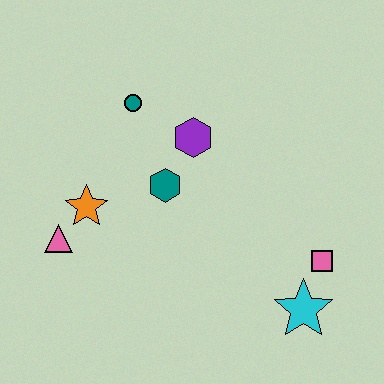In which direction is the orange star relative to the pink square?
The orange star is to the left of the pink square.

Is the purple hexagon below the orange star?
No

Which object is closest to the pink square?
The cyan star is closest to the pink square.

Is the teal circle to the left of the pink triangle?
No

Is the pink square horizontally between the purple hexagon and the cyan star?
No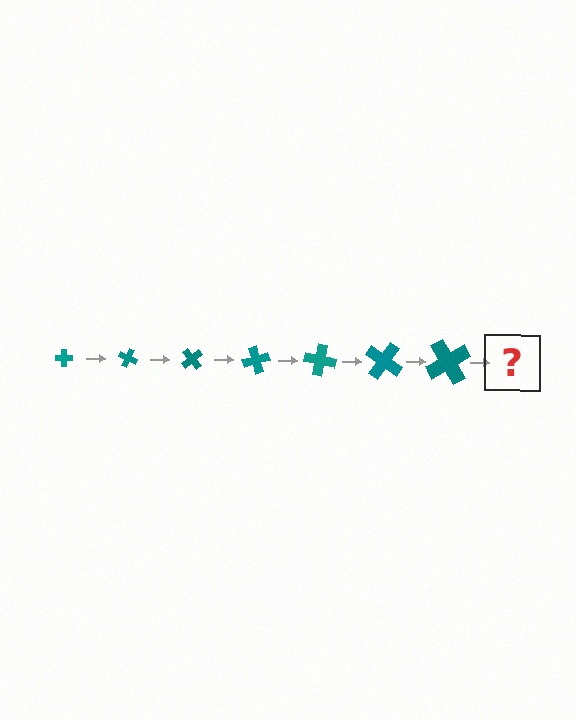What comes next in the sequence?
The next element should be a cross, larger than the previous one and rotated 175 degrees from the start.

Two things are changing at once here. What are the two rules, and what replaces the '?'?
The two rules are that the cross grows larger each step and it rotates 25 degrees each step. The '?' should be a cross, larger than the previous one and rotated 175 degrees from the start.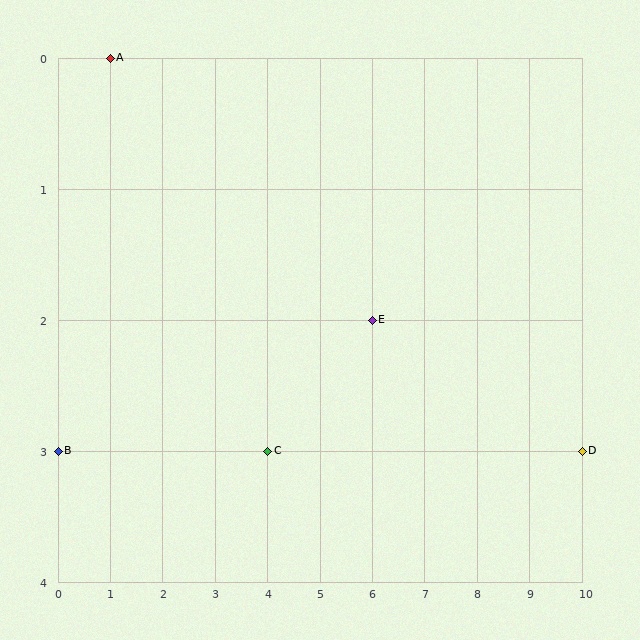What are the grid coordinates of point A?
Point A is at grid coordinates (1, 0).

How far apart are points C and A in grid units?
Points C and A are 3 columns and 3 rows apart (about 4.2 grid units diagonally).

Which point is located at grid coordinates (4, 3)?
Point C is at (4, 3).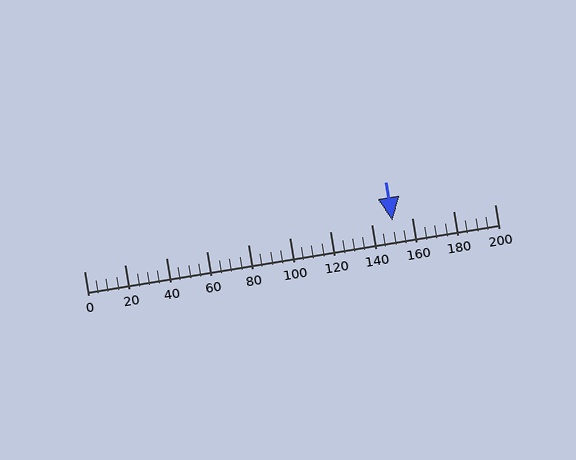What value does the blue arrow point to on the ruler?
The blue arrow points to approximately 150.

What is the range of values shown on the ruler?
The ruler shows values from 0 to 200.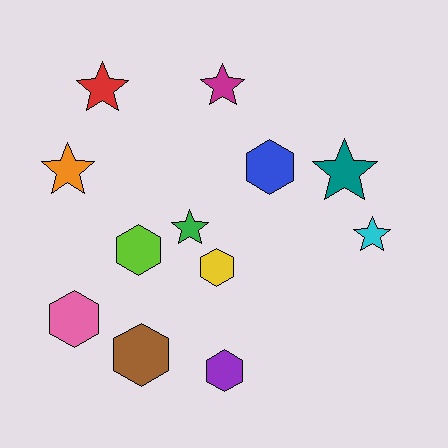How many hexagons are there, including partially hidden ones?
There are 6 hexagons.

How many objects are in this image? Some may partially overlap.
There are 12 objects.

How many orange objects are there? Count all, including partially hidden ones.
There is 1 orange object.